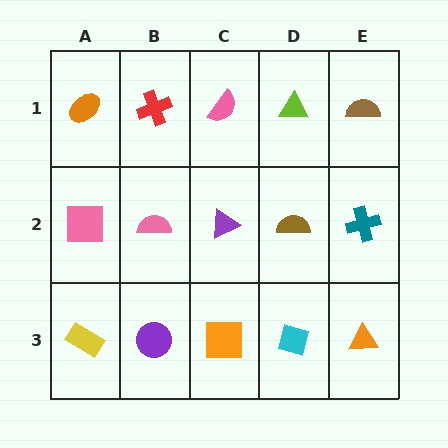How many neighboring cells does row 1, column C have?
3.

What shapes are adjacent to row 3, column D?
A brown semicircle (row 2, column D), an orange square (row 3, column C), an orange triangle (row 3, column E).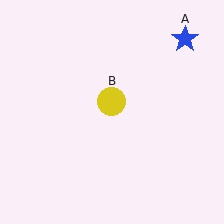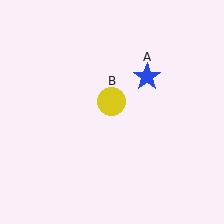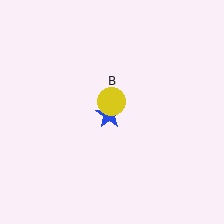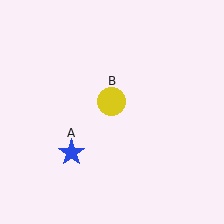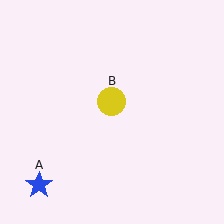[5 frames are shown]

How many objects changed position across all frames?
1 object changed position: blue star (object A).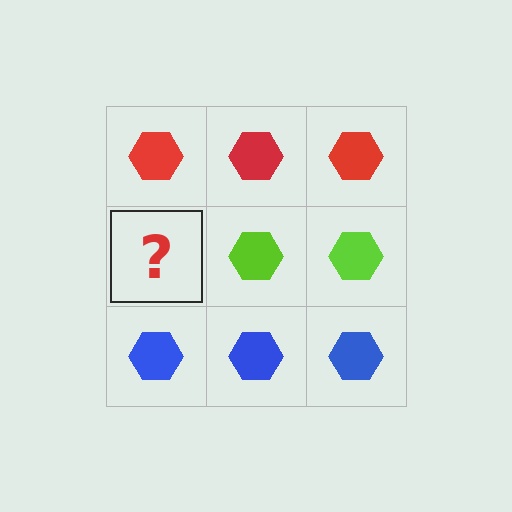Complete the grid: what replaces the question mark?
The question mark should be replaced with a lime hexagon.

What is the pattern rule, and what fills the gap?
The rule is that each row has a consistent color. The gap should be filled with a lime hexagon.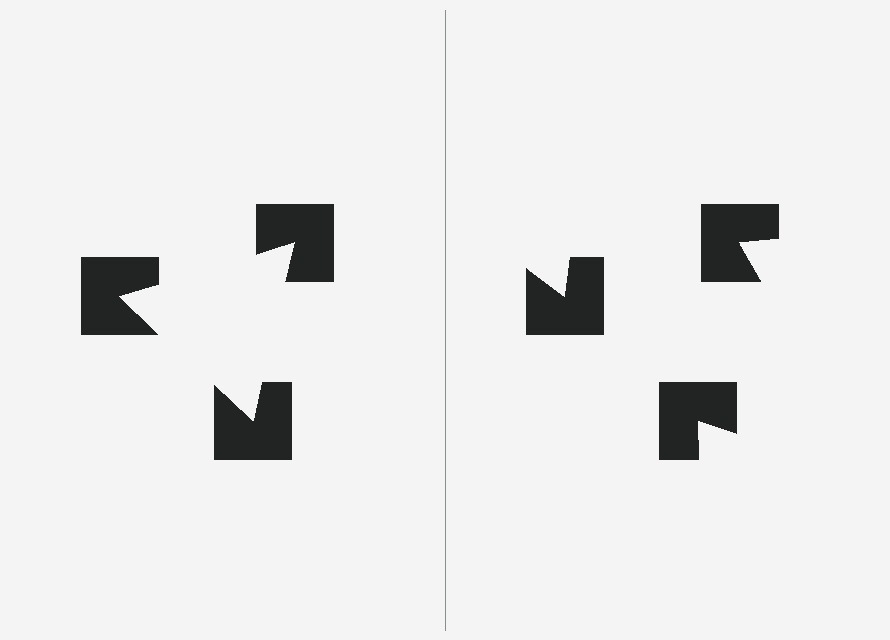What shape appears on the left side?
An illusory triangle.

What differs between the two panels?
The notched squares are positioned identically on both sides; only the wedge orientations differ. On the left they align to a triangle; on the right they are misaligned.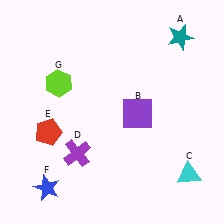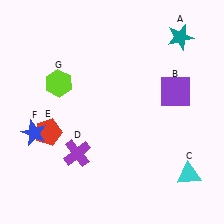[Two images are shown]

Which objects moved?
The objects that moved are: the purple square (B), the blue star (F).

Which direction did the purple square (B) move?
The purple square (B) moved right.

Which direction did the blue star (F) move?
The blue star (F) moved up.